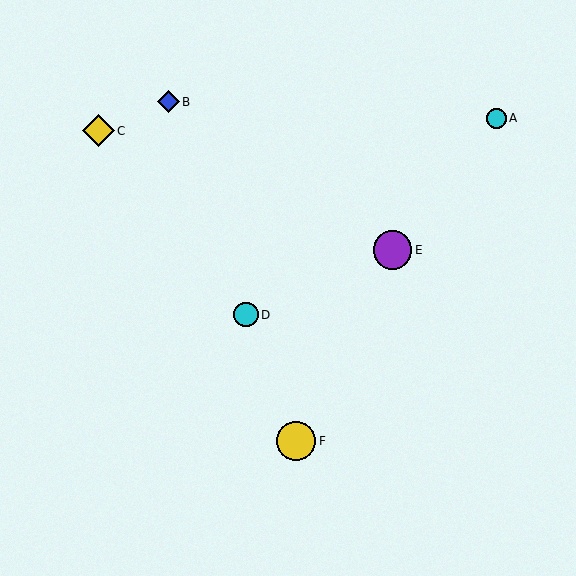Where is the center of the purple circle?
The center of the purple circle is at (393, 250).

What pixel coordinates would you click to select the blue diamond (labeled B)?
Click at (168, 102) to select the blue diamond B.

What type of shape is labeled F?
Shape F is a yellow circle.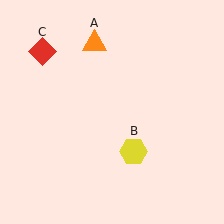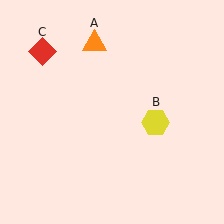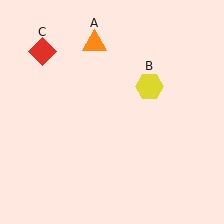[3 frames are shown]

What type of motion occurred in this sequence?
The yellow hexagon (object B) rotated counterclockwise around the center of the scene.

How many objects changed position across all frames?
1 object changed position: yellow hexagon (object B).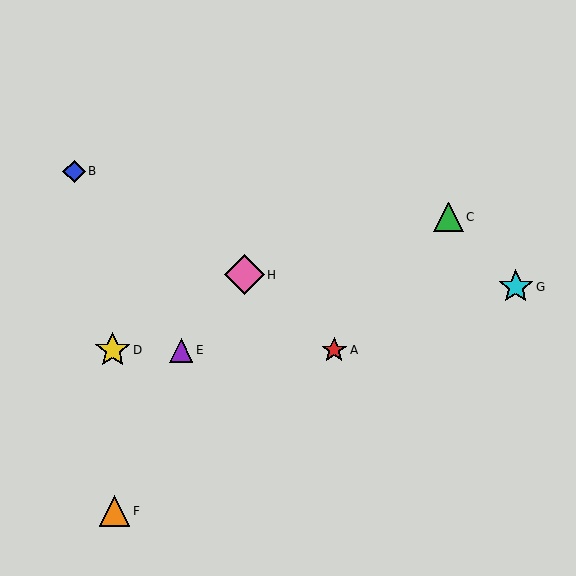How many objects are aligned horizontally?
3 objects (A, D, E) are aligned horizontally.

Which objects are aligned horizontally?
Objects A, D, E are aligned horizontally.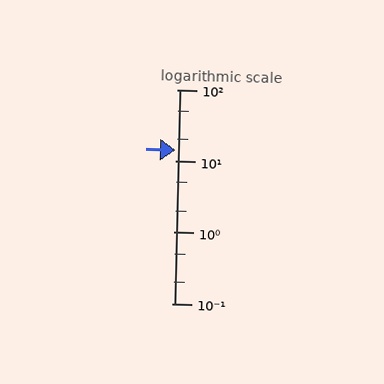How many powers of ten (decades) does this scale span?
The scale spans 3 decades, from 0.1 to 100.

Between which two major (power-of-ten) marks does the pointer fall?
The pointer is between 10 and 100.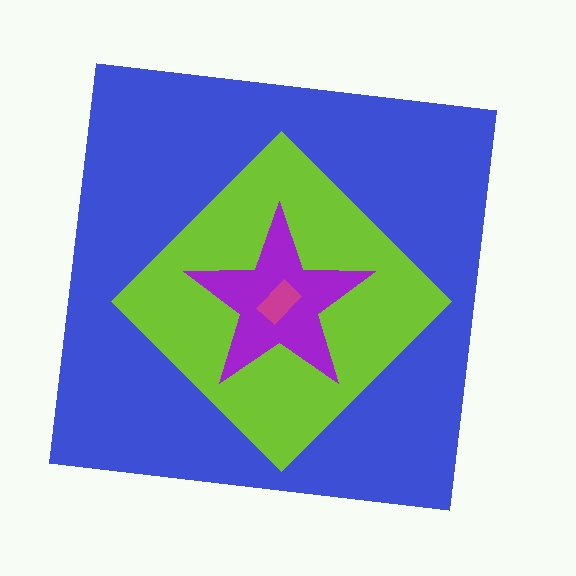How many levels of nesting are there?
4.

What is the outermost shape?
The blue square.